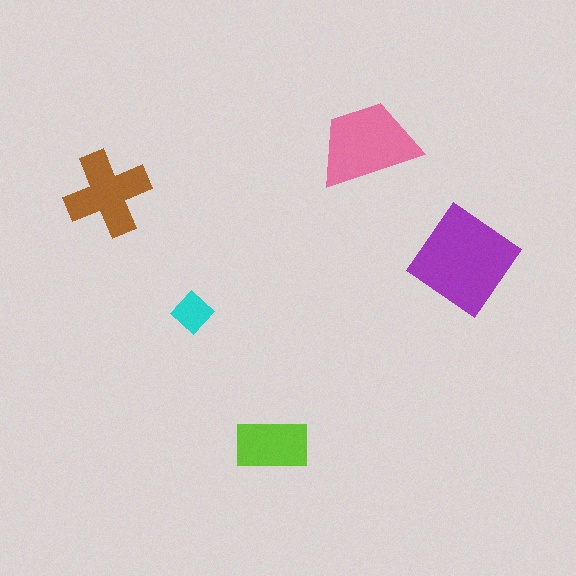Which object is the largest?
The purple diamond.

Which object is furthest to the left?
The brown cross is leftmost.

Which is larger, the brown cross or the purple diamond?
The purple diamond.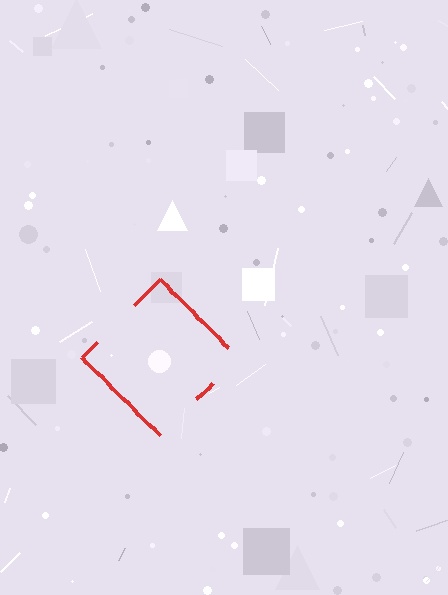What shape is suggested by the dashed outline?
The dashed outline suggests a diamond.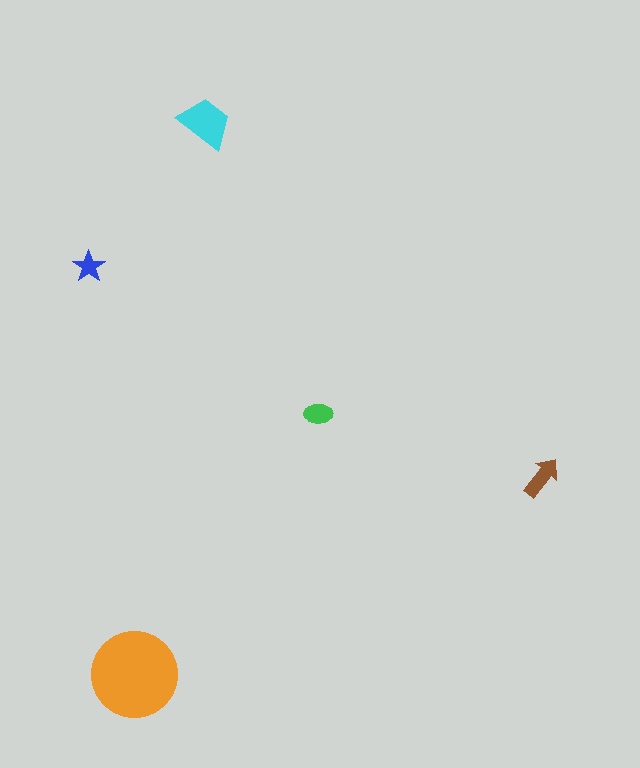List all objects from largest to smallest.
The orange circle, the cyan trapezoid, the brown arrow, the green ellipse, the blue star.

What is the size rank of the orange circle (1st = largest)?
1st.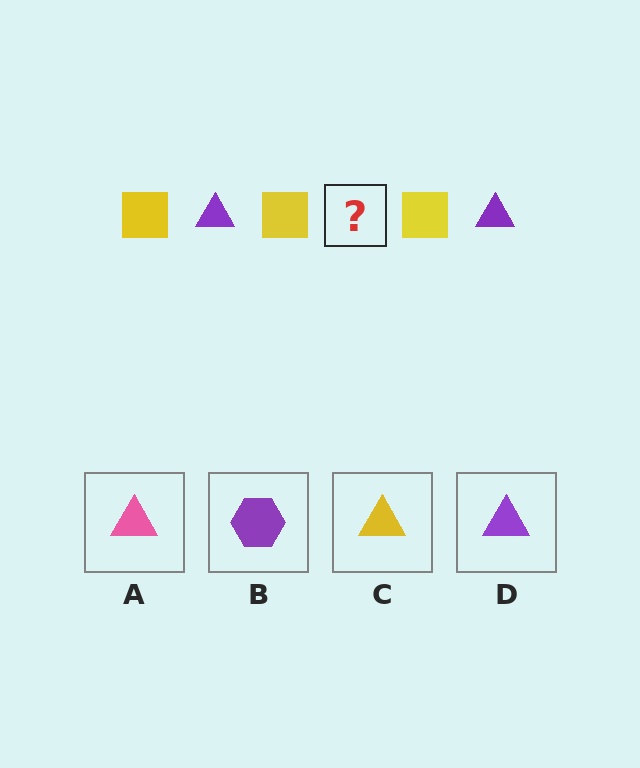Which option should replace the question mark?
Option D.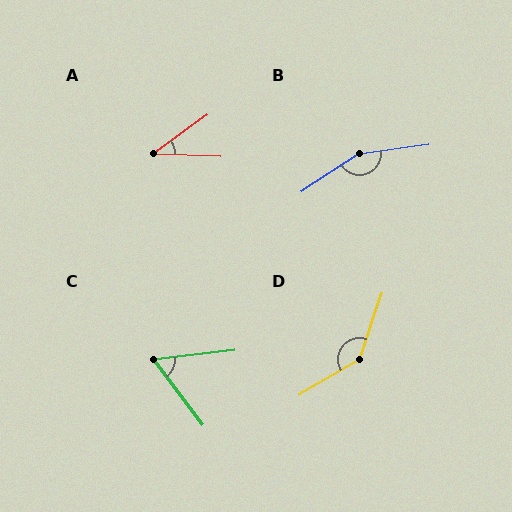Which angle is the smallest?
A, at approximately 38 degrees.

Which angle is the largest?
B, at approximately 155 degrees.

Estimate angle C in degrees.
Approximately 60 degrees.